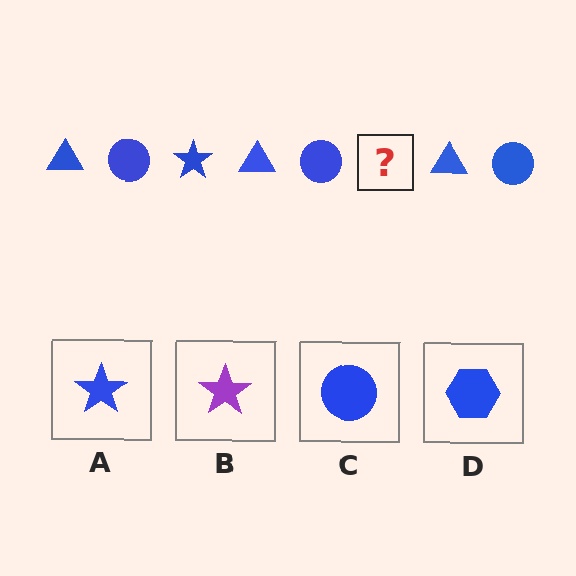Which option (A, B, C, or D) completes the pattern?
A.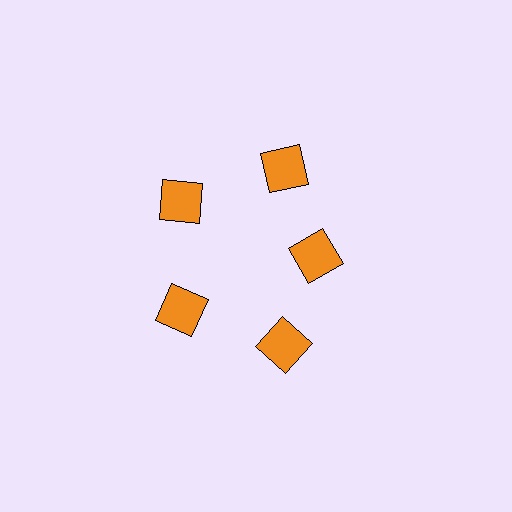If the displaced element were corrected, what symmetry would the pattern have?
It would have 5-fold rotational symmetry — the pattern would map onto itself every 72 degrees.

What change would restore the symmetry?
The symmetry would be restored by moving it outward, back onto the ring so that all 5 squares sit at equal angles and equal distance from the center.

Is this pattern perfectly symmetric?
No. The 5 orange squares are arranged in a ring, but one element near the 3 o'clock position is pulled inward toward the center, breaking the 5-fold rotational symmetry.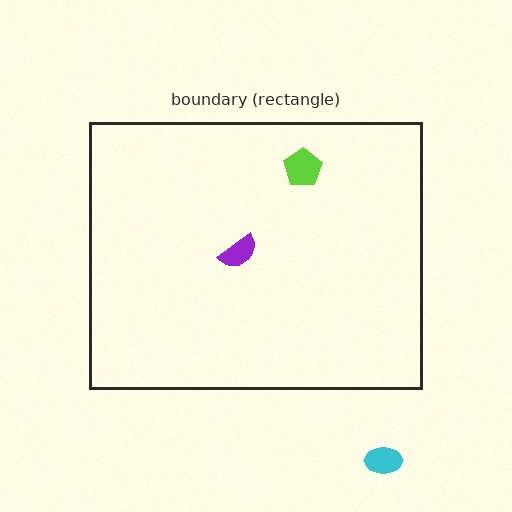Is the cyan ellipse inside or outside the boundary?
Outside.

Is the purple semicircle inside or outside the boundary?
Inside.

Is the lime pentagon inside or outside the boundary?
Inside.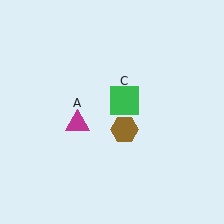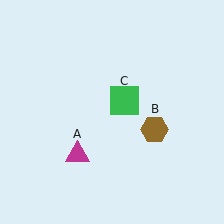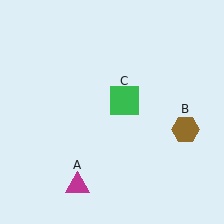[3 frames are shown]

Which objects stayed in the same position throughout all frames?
Green square (object C) remained stationary.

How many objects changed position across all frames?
2 objects changed position: magenta triangle (object A), brown hexagon (object B).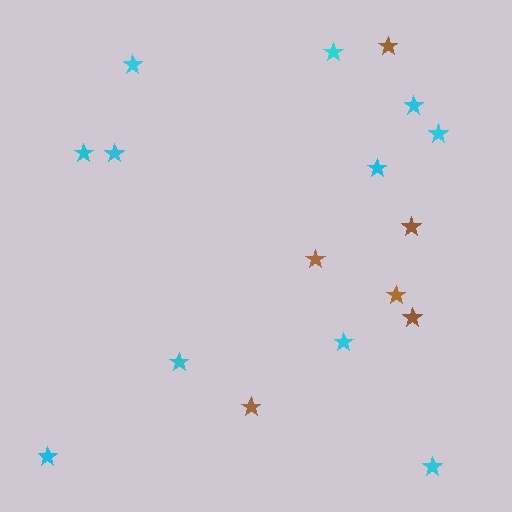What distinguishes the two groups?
There are 2 groups: one group of cyan stars (11) and one group of brown stars (6).